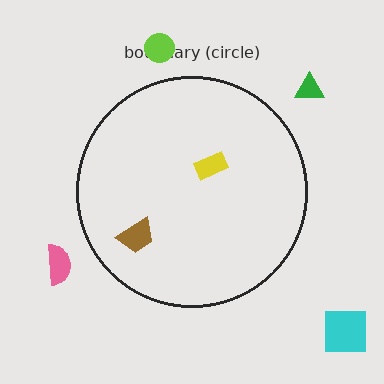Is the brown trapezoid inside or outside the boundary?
Inside.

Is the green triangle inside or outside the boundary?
Outside.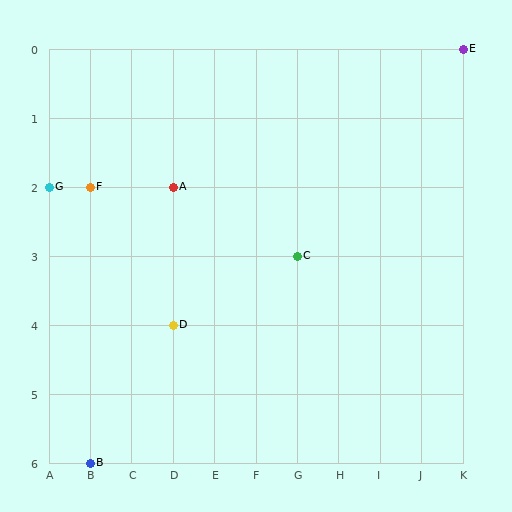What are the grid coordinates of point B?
Point B is at grid coordinates (B, 6).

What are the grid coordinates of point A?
Point A is at grid coordinates (D, 2).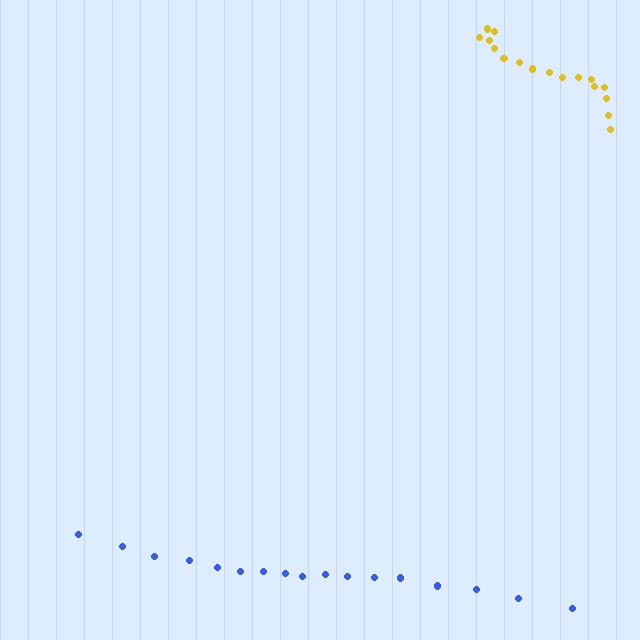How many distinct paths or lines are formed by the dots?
There are 2 distinct paths.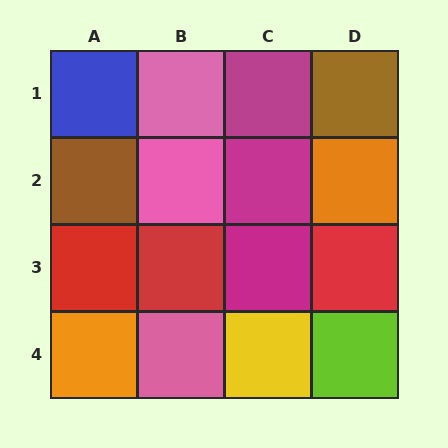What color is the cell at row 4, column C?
Yellow.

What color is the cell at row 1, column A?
Blue.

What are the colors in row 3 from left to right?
Red, red, magenta, red.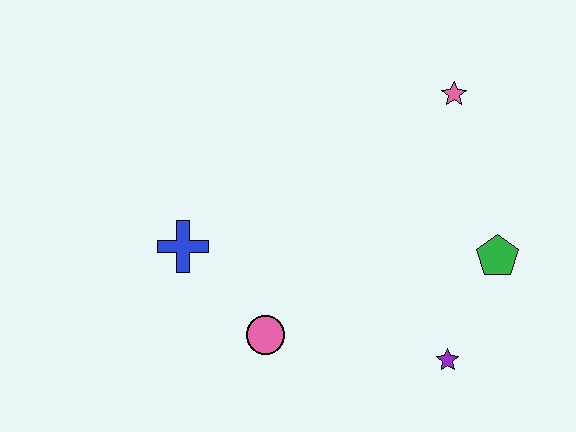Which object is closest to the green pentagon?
The purple star is closest to the green pentagon.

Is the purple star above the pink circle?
No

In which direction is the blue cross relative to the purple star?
The blue cross is to the left of the purple star.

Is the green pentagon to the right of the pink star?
Yes